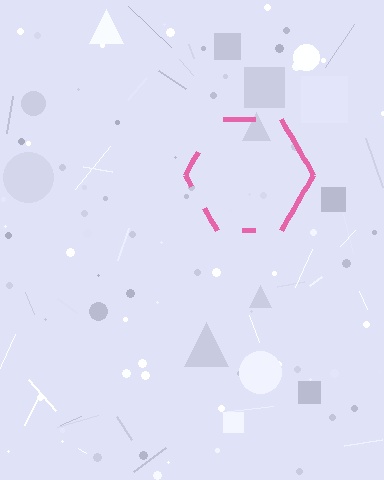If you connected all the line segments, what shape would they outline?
They would outline a hexagon.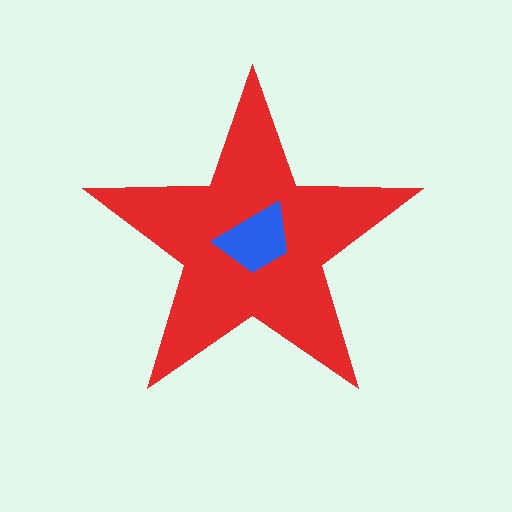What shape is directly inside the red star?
The blue trapezoid.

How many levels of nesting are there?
2.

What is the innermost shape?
The blue trapezoid.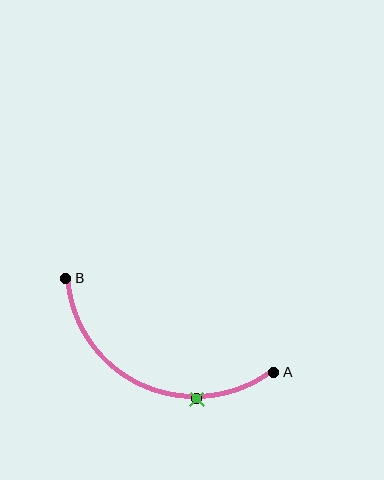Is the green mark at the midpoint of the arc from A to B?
No. The green mark lies on the arc but is closer to endpoint A. The arc midpoint would be at the point on the curve equidistant along the arc from both A and B.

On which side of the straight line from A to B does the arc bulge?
The arc bulges below the straight line connecting A and B.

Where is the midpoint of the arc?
The arc midpoint is the point on the curve farthest from the straight line joining A and B. It sits below that line.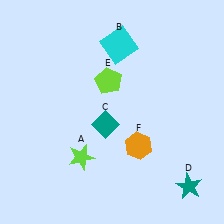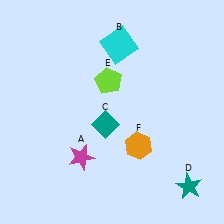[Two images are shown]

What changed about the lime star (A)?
In Image 1, A is lime. In Image 2, it changed to magenta.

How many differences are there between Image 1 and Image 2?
There is 1 difference between the two images.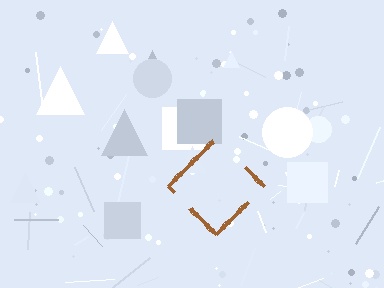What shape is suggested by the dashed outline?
The dashed outline suggests a diamond.